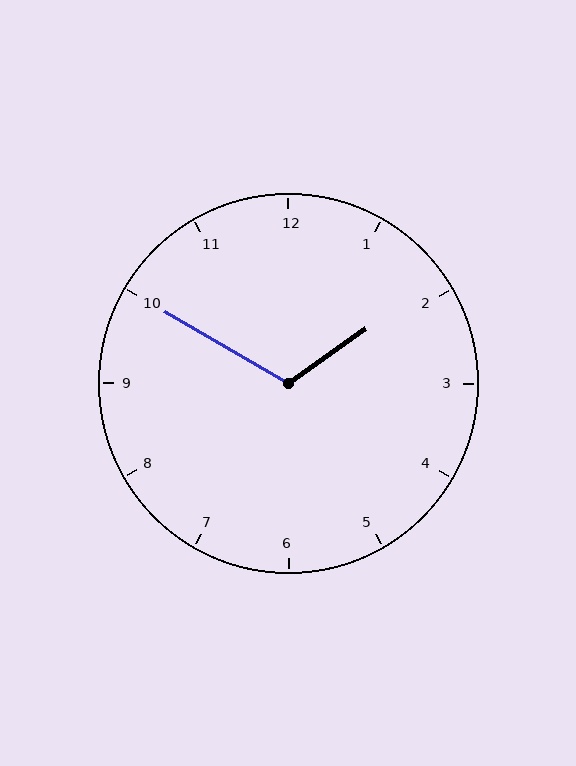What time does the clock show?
1:50.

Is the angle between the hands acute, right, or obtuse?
It is obtuse.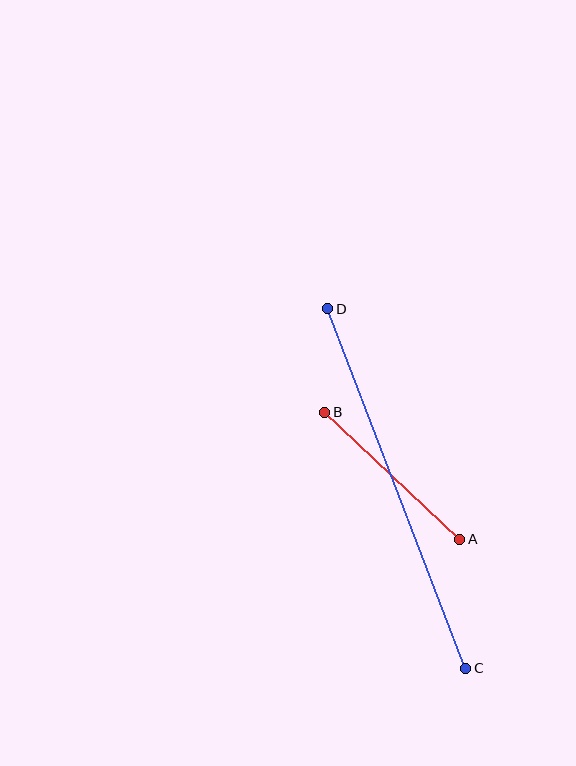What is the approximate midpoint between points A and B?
The midpoint is at approximately (392, 476) pixels.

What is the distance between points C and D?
The distance is approximately 385 pixels.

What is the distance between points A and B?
The distance is approximately 185 pixels.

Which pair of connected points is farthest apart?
Points C and D are farthest apart.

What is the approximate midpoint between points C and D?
The midpoint is at approximately (397, 489) pixels.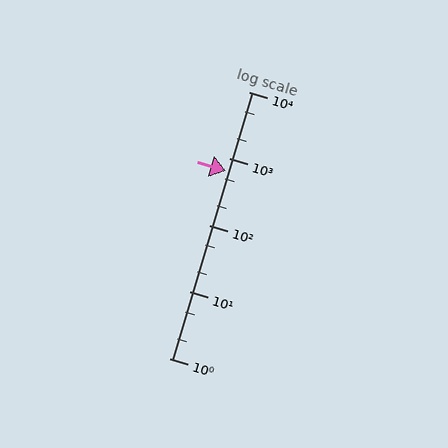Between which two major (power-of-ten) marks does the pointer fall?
The pointer is between 100 and 1000.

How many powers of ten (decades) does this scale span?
The scale spans 4 decades, from 1 to 10000.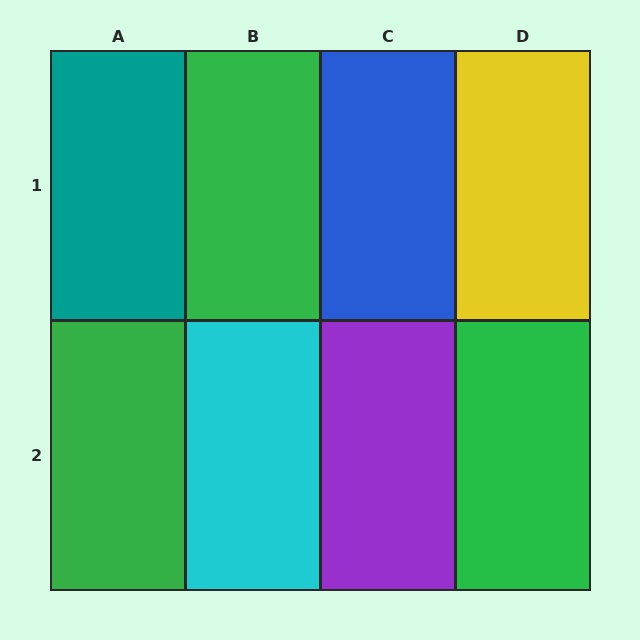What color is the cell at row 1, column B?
Green.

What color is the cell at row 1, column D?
Yellow.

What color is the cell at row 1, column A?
Teal.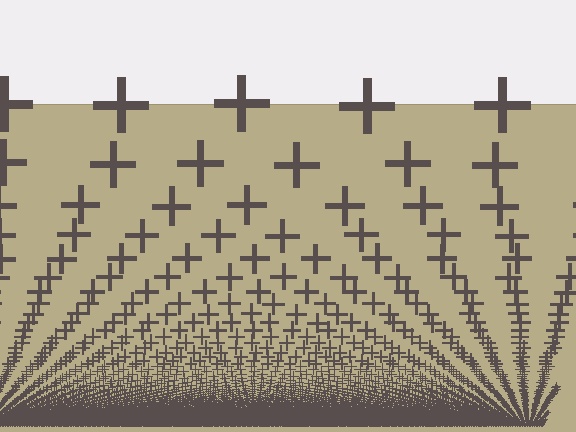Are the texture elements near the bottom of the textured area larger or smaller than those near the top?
Smaller. The gradient is inverted — elements near the bottom are smaller and denser.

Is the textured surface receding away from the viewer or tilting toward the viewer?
The surface appears to tilt toward the viewer. Texture elements get larger and sparser toward the top.